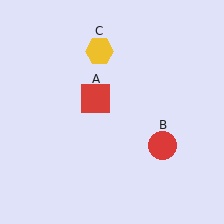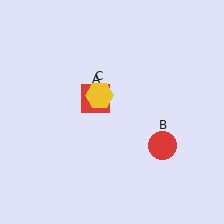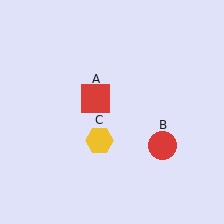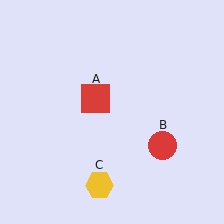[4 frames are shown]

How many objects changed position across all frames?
1 object changed position: yellow hexagon (object C).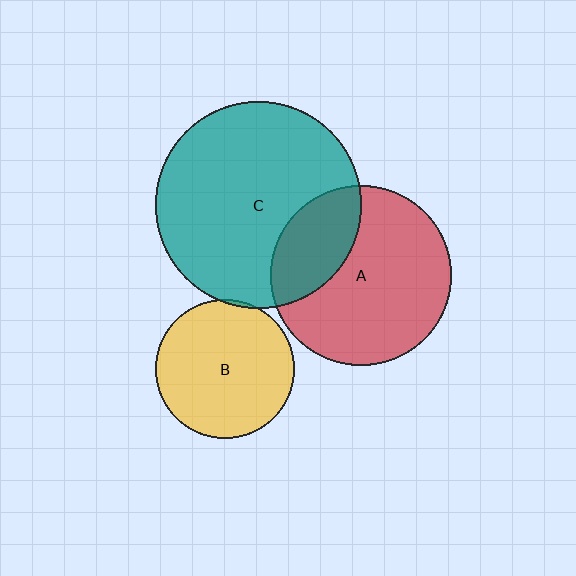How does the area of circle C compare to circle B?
Approximately 2.2 times.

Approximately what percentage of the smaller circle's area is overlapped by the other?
Approximately 30%.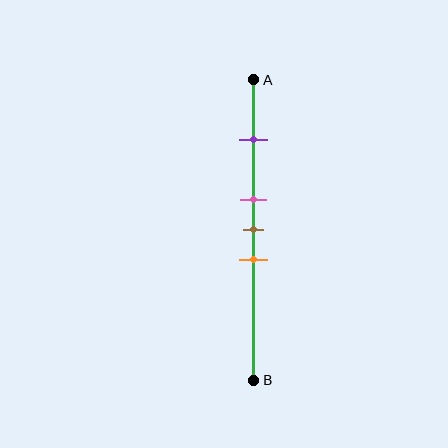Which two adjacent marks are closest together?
The pink and brown marks are the closest adjacent pair.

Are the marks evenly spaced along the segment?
No, the marks are not evenly spaced.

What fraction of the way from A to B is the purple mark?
The purple mark is approximately 20% (0.2) of the way from A to B.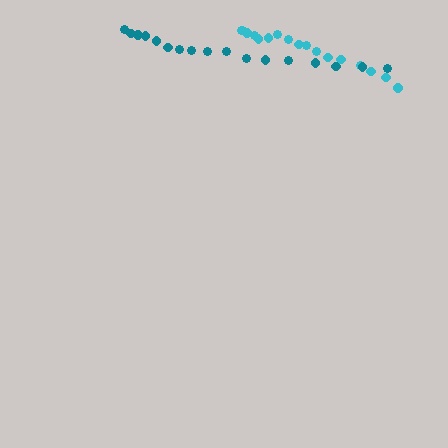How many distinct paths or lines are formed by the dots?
There are 2 distinct paths.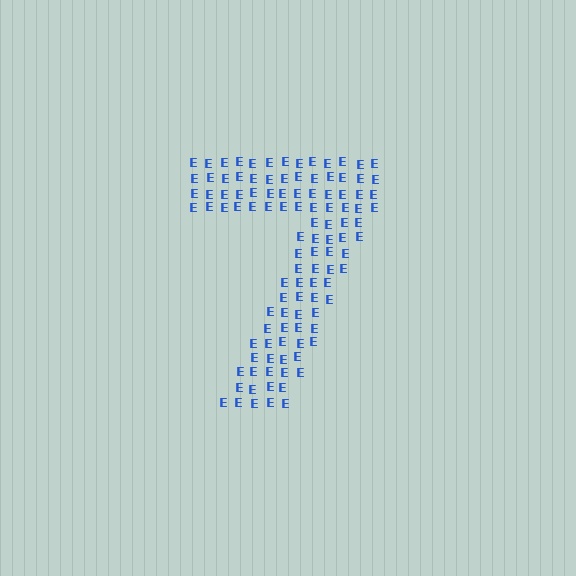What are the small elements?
The small elements are letter E's.